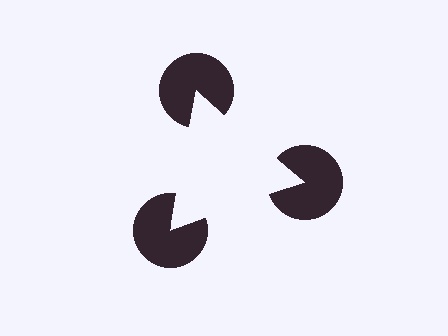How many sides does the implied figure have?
3 sides.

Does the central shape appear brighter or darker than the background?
It typically appears slightly brighter than the background, even though no actual brightness change is drawn.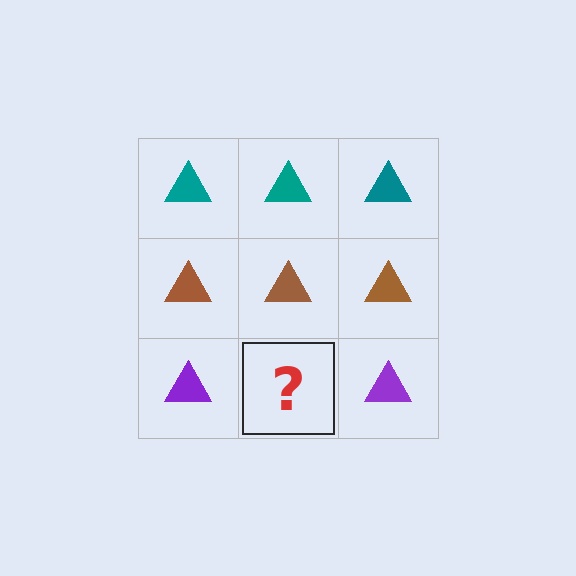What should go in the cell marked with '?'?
The missing cell should contain a purple triangle.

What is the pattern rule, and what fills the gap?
The rule is that each row has a consistent color. The gap should be filled with a purple triangle.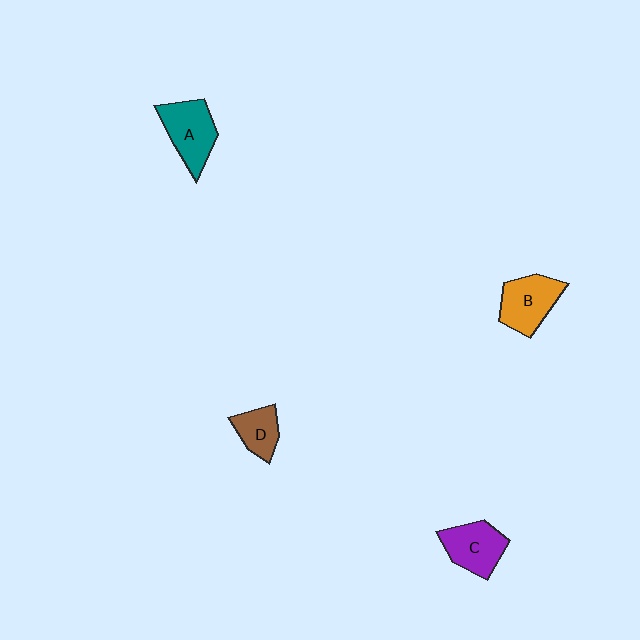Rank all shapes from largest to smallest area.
From largest to smallest: A (teal), B (orange), C (purple), D (brown).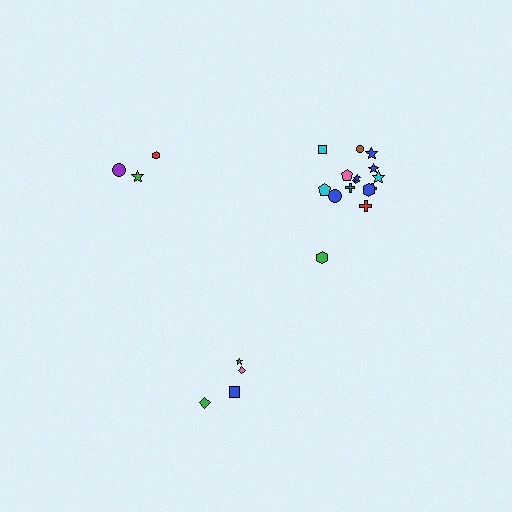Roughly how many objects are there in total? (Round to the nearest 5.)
Roughly 20 objects in total.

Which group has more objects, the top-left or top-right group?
The top-right group.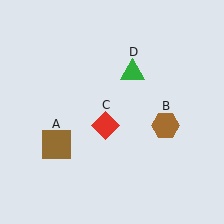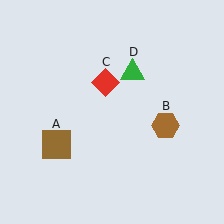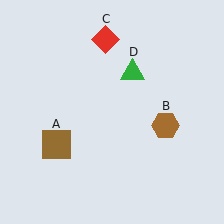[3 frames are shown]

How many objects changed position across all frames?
1 object changed position: red diamond (object C).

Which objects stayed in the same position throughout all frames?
Brown square (object A) and brown hexagon (object B) and green triangle (object D) remained stationary.